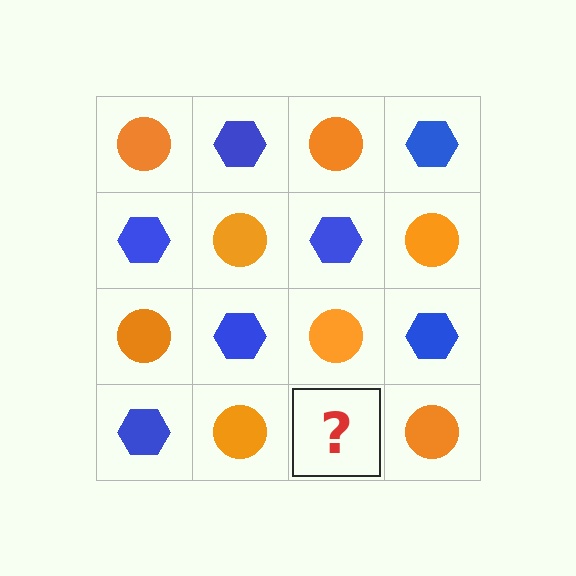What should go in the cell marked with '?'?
The missing cell should contain a blue hexagon.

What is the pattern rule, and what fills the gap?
The rule is that it alternates orange circle and blue hexagon in a checkerboard pattern. The gap should be filled with a blue hexagon.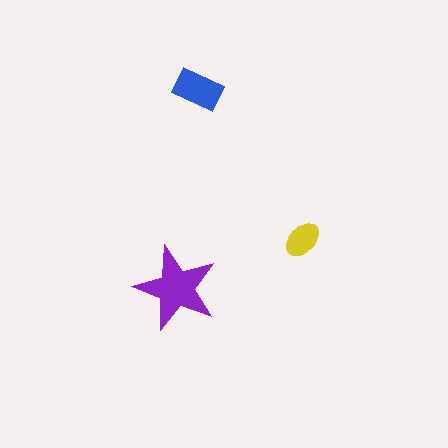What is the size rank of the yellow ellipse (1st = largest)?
3rd.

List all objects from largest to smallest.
The purple star, the blue rectangle, the yellow ellipse.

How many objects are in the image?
There are 3 objects in the image.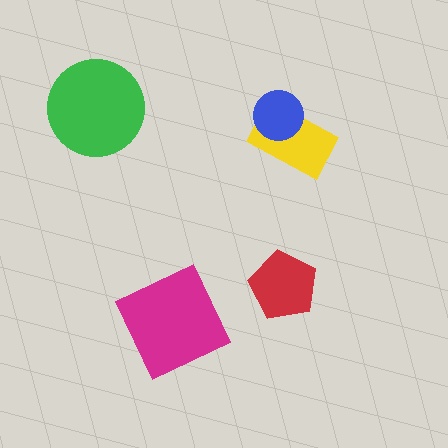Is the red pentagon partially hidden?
No, no other shape covers it.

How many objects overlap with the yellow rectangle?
1 object overlaps with the yellow rectangle.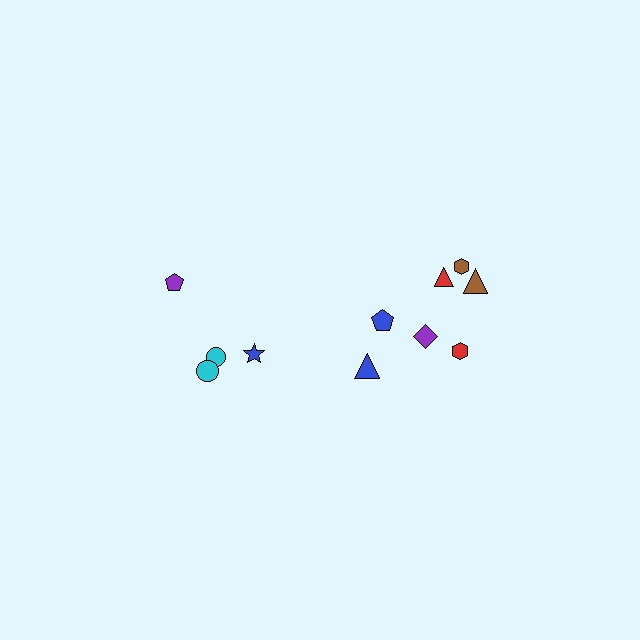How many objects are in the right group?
There are 7 objects.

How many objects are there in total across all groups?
There are 11 objects.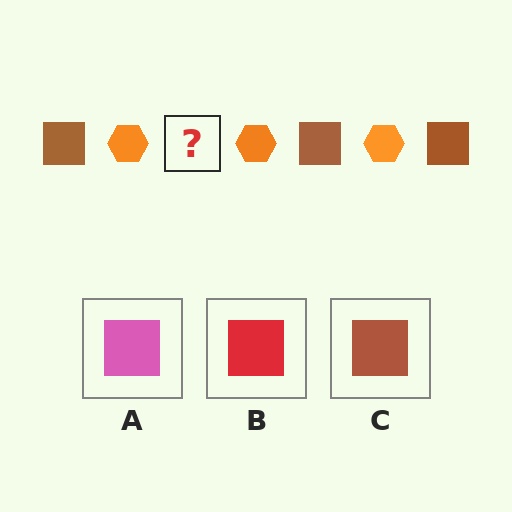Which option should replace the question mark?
Option C.